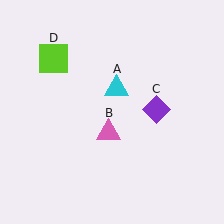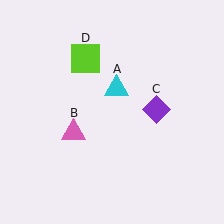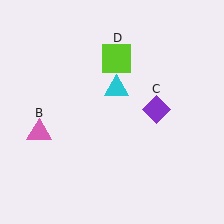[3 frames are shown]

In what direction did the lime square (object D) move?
The lime square (object D) moved right.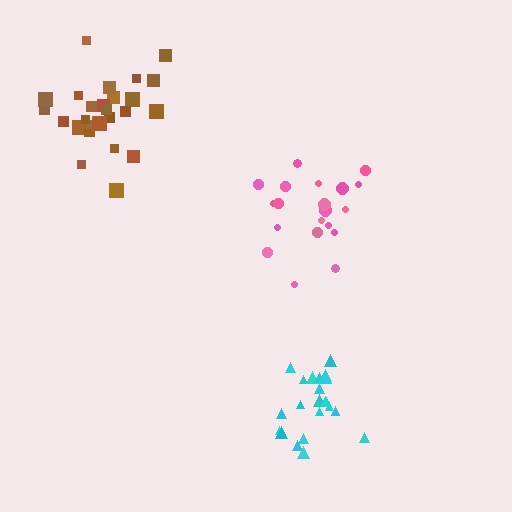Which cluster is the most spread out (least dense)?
Brown.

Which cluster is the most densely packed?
Cyan.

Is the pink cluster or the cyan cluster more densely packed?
Cyan.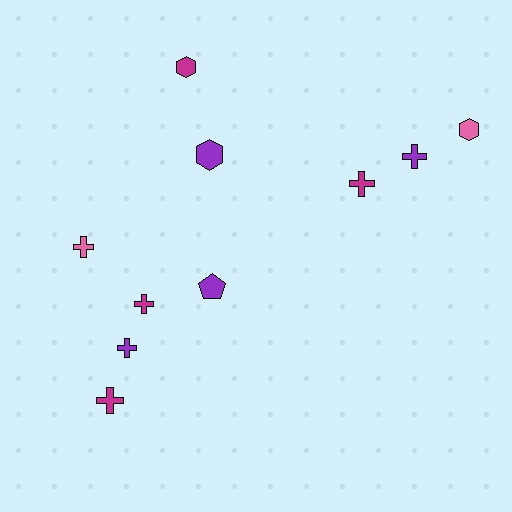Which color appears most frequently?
Purple, with 4 objects.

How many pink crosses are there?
There is 1 pink cross.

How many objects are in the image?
There are 10 objects.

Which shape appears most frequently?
Cross, with 6 objects.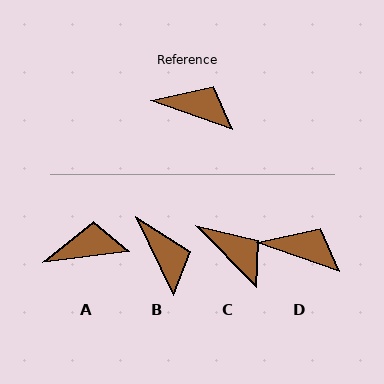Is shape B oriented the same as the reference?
No, it is off by about 45 degrees.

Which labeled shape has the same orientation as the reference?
D.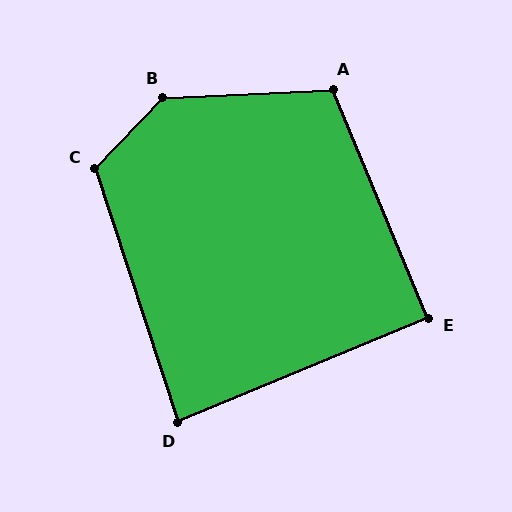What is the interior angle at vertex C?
Approximately 118 degrees (obtuse).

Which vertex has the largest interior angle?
B, at approximately 137 degrees.